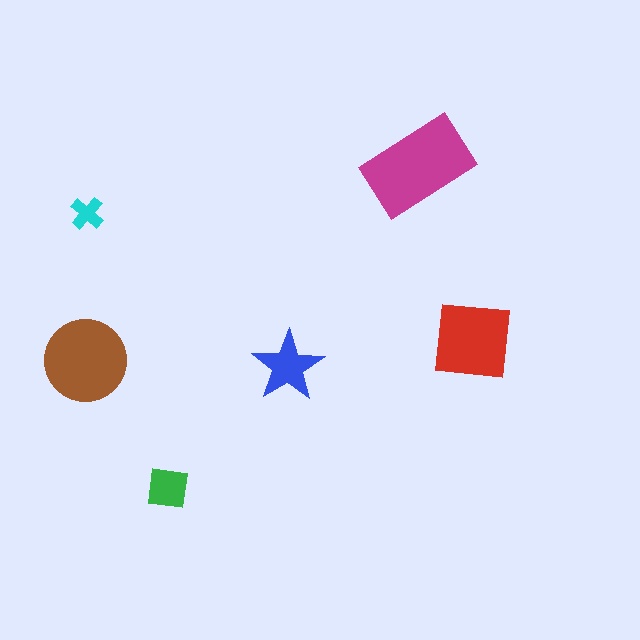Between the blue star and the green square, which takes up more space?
The blue star.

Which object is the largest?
The magenta rectangle.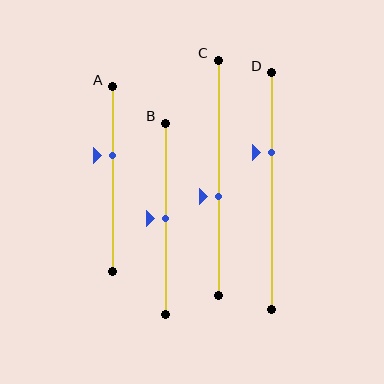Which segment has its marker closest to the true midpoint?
Segment B has its marker closest to the true midpoint.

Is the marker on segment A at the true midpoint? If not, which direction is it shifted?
No, the marker on segment A is shifted upward by about 13% of the segment length.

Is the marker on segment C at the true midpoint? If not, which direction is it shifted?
No, the marker on segment C is shifted downward by about 8% of the segment length.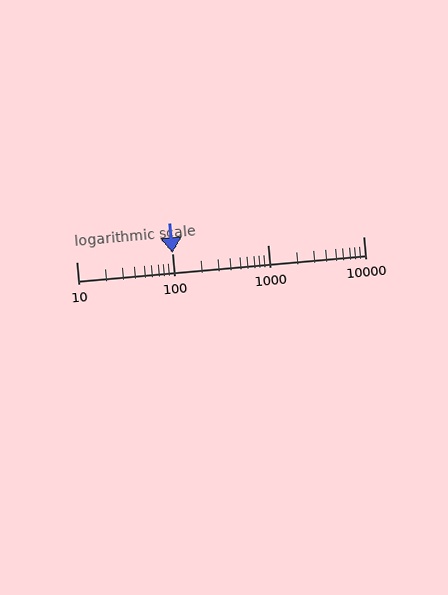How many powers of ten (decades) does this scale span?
The scale spans 3 decades, from 10 to 10000.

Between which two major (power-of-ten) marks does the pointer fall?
The pointer is between 100 and 1000.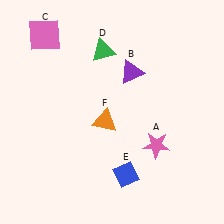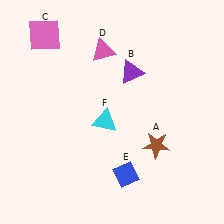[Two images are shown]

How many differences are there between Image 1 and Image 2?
There are 3 differences between the two images.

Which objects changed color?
A changed from pink to brown. D changed from green to pink. F changed from orange to cyan.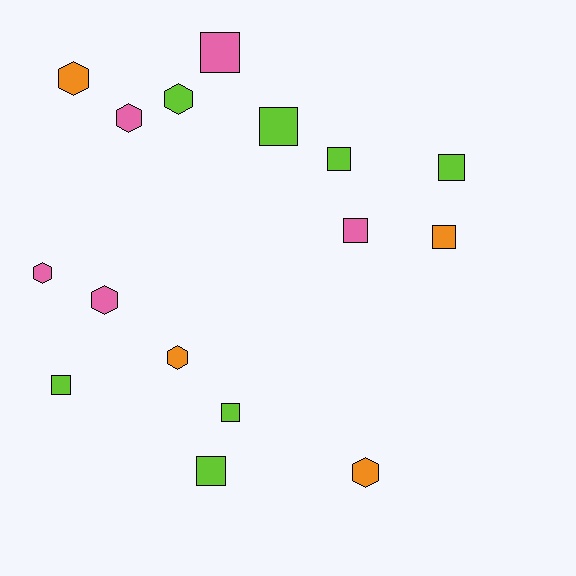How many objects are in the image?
There are 16 objects.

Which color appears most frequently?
Lime, with 7 objects.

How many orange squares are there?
There is 1 orange square.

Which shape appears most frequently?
Square, with 9 objects.